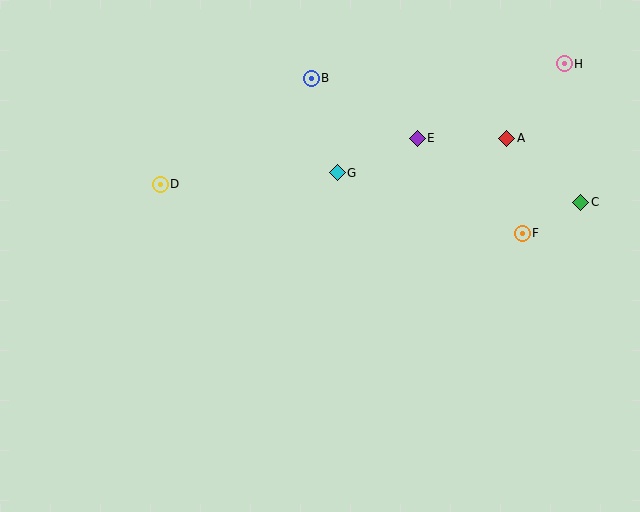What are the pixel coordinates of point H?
Point H is at (564, 64).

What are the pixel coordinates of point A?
Point A is at (507, 138).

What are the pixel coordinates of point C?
Point C is at (581, 202).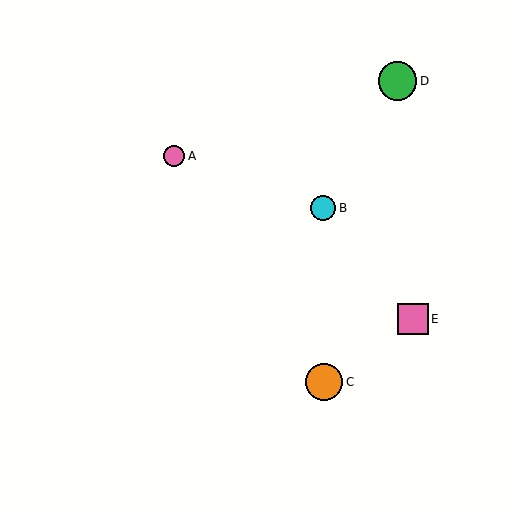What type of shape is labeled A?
Shape A is a pink circle.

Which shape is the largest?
The green circle (labeled D) is the largest.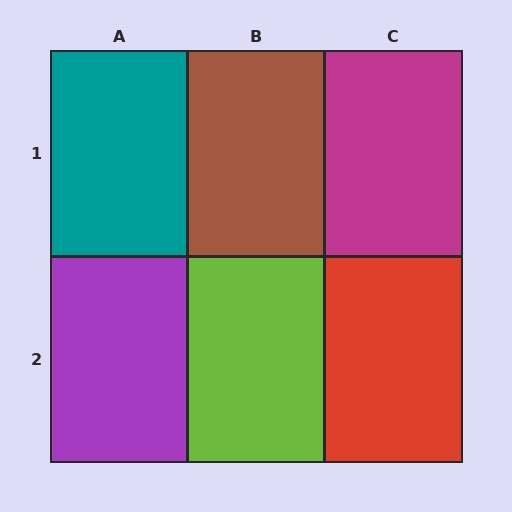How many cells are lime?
1 cell is lime.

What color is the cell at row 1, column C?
Magenta.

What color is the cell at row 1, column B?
Brown.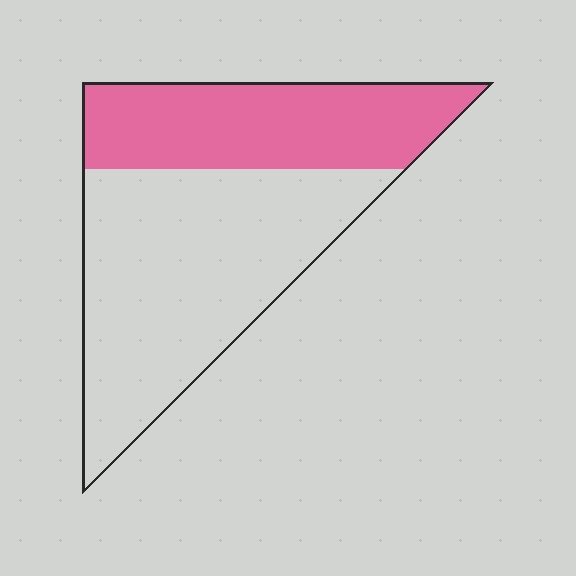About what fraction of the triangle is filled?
About three eighths (3/8).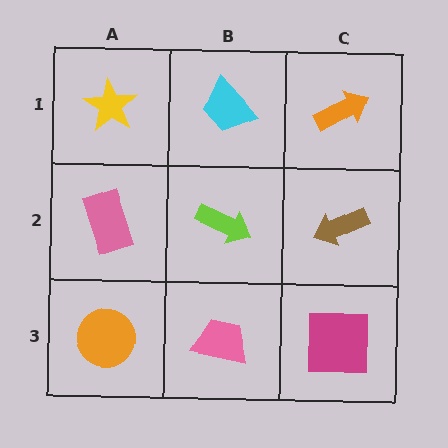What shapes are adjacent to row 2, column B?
A cyan trapezoid (row 1, column B), a pink trapezoid (row 3, column B), a pink rectangle (row 2, column A), a brown arrow (row 2, column C).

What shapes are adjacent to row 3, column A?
A pink rectangle (row 2, column A), a pink trapezoid (row 3, column B).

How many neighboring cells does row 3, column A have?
2.